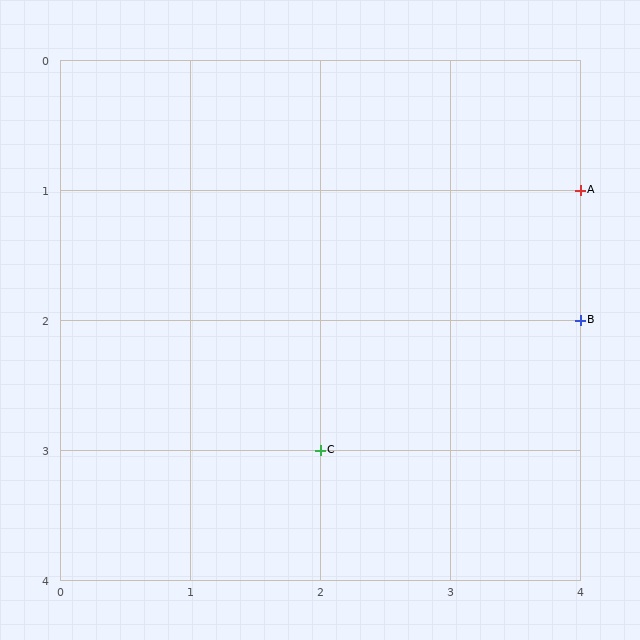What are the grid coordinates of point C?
Point C is at grid coordinates (2, 3).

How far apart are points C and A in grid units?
Points C and A are 2 columns and 2 rows apart (about 2.8 grid units diagonally).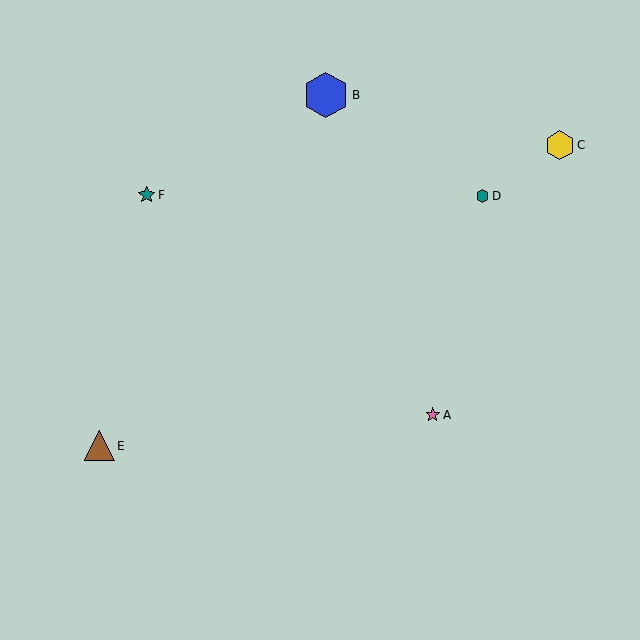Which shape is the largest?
The blue hexagon (labeled B) is the largest.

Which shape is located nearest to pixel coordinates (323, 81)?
The blue hexagon (labeled B) at (326, 95) is nearest to that location.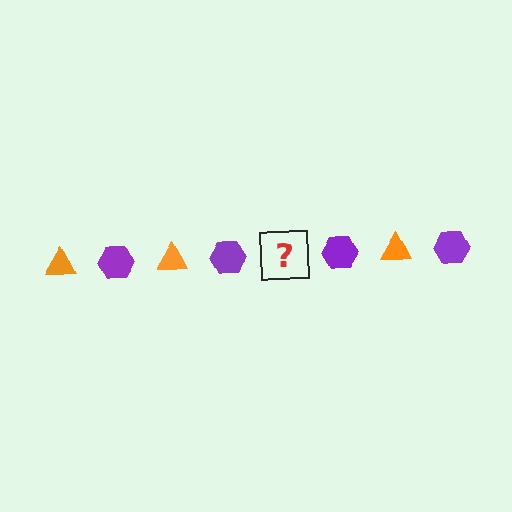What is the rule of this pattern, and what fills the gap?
The rule is that the pattern alternates between orange triangle and purple hexagon. The gap should be filled with an orange triangle.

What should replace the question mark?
The question mark should be replaced with an orange triangle.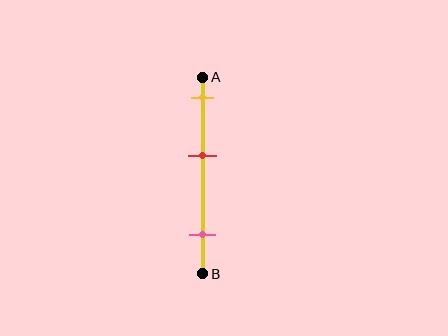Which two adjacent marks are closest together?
The yellow and red marks are the closest adjacent pair.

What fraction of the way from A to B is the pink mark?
The pink mark is approximately 80% (0.8) of the way from A to B.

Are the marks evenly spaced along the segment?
Yes, the marks are approximately evenly spaced.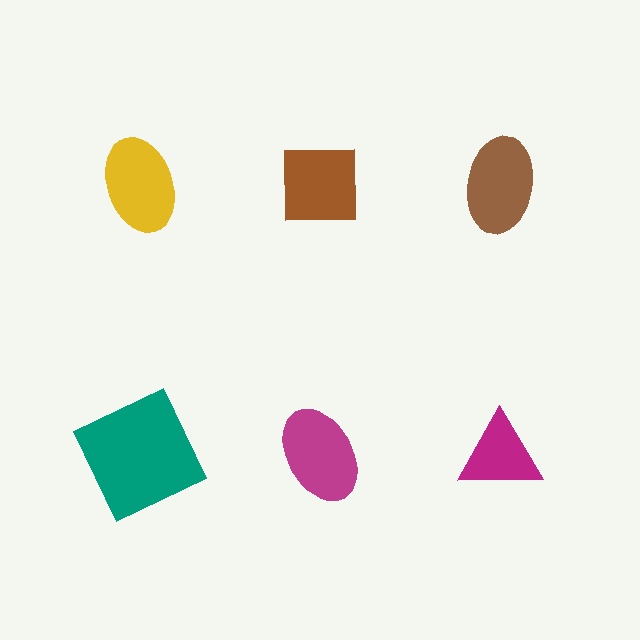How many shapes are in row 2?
3 shapes.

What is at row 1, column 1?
A yellow ellipse.